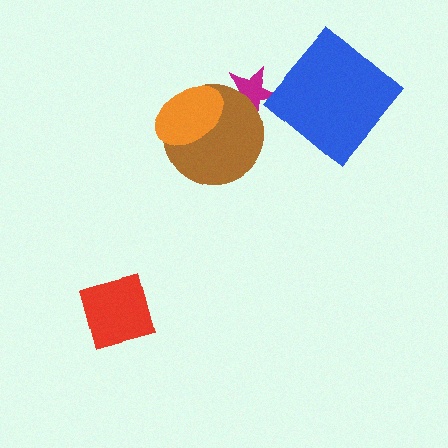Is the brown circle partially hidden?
Yes, it is partially covered by another shape.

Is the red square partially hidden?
No, no other shape covers it.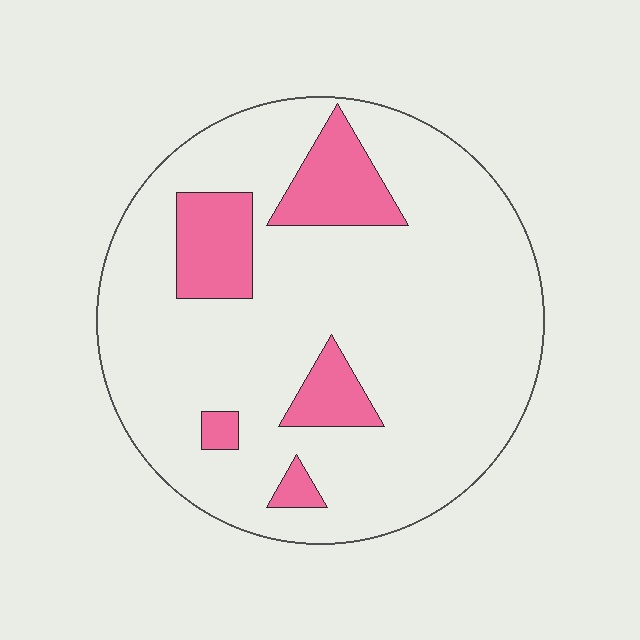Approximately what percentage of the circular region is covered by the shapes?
Approximately 15%.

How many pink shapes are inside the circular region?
5.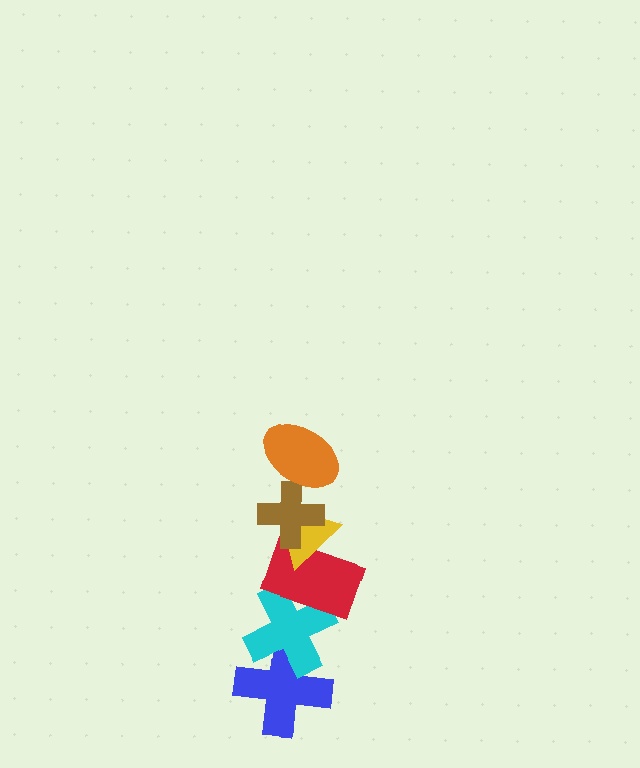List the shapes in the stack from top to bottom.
From top to bottom: the orange ellipse, the brown cross, the yellow triangle, the red rectangle, the cyan cross, the blue cross.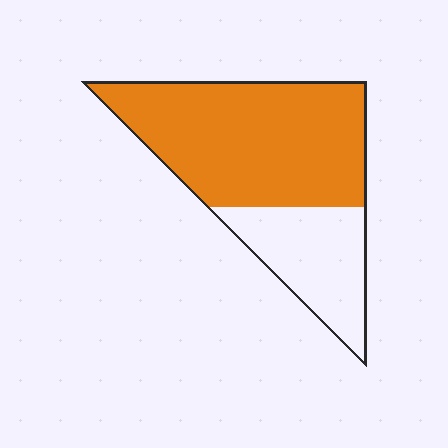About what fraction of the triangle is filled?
About two thirds (2/3).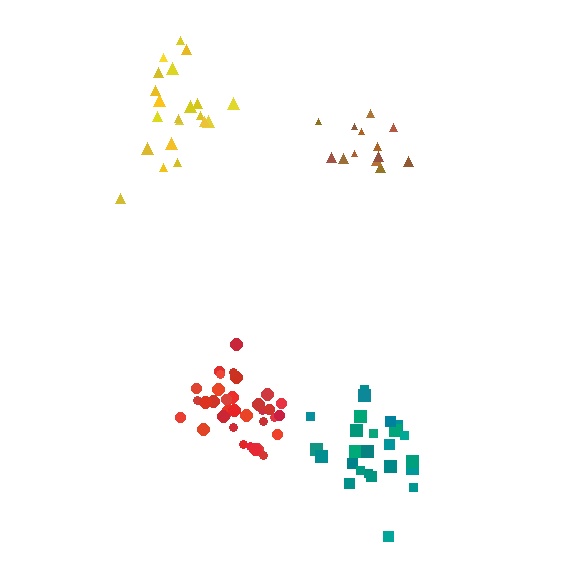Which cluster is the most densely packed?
Red.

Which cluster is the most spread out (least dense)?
Teal.